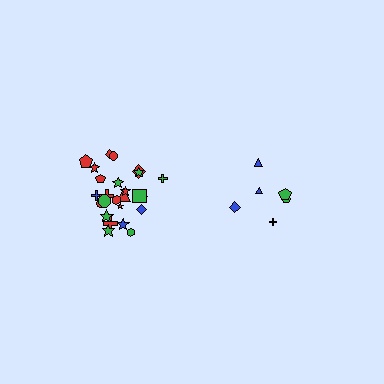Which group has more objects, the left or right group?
The left group.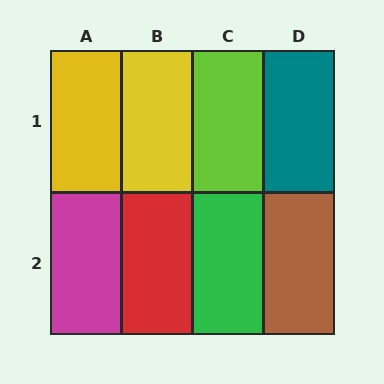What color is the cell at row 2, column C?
Green.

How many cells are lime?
1 cell is lime.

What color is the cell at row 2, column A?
Magenta.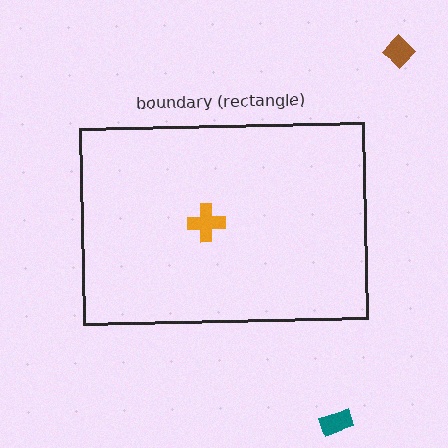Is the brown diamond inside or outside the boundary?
Outside.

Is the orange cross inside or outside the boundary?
Inside.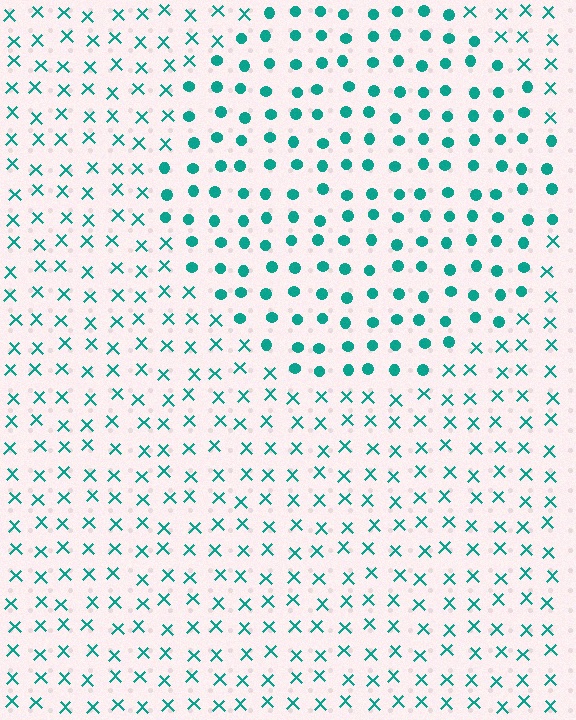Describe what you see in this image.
The image is filled with small teal elements arranged in a uniform grid. A circle-shaped region contains circles, while the surrounding area contains X marks. The boundary is defined purely by the change in element shape.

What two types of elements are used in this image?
The image uses circles inside the circle region and X marks outside it.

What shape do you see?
I see a circle.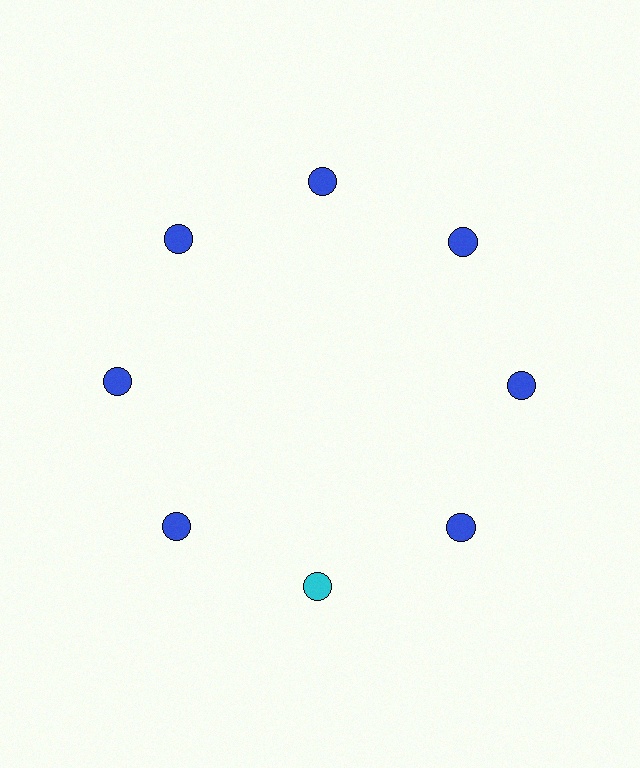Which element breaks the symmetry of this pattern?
The cyan circle at roughly the 6 o'clock position breaks the symmetry. All other shapes are blue circles.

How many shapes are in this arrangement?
There are 8 shapes arranged in a ring pattern.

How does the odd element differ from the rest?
It has a different color: cyan instead of blue.